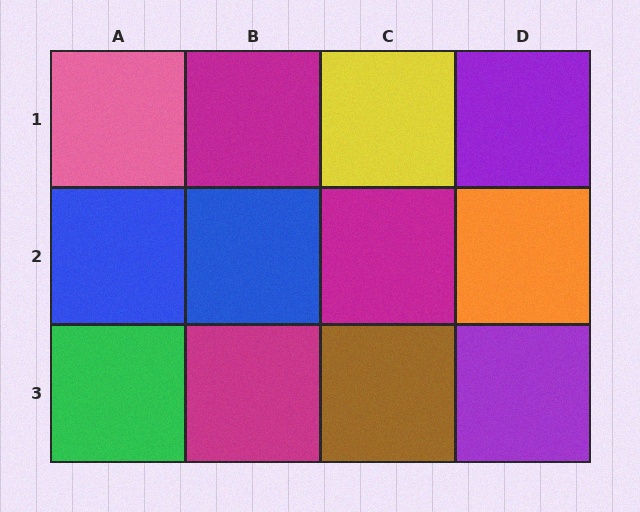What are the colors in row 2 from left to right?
Blue, blue, magenta, orange.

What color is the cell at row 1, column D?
Purple.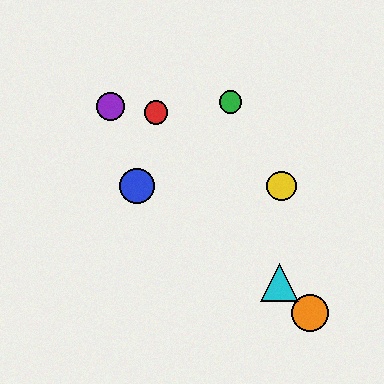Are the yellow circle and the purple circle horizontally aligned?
No, the yellow circle is at y≈186 and the purple circle is at y≈106.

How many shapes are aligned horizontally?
2 shapes (the blue circle, the yellow circle) are aligned horizontally.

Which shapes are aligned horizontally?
The blue circle, the yellow circle are aligned horizontally.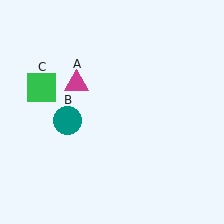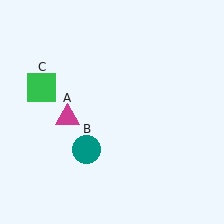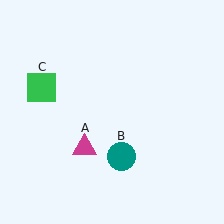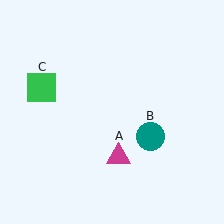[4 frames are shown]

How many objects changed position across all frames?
2 objects changed position: magenta triangle (object A), teal circle (object B).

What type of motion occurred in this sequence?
The magenta triangle (object A), teal circle (object B) rotated counterclockwise around the center of the scene.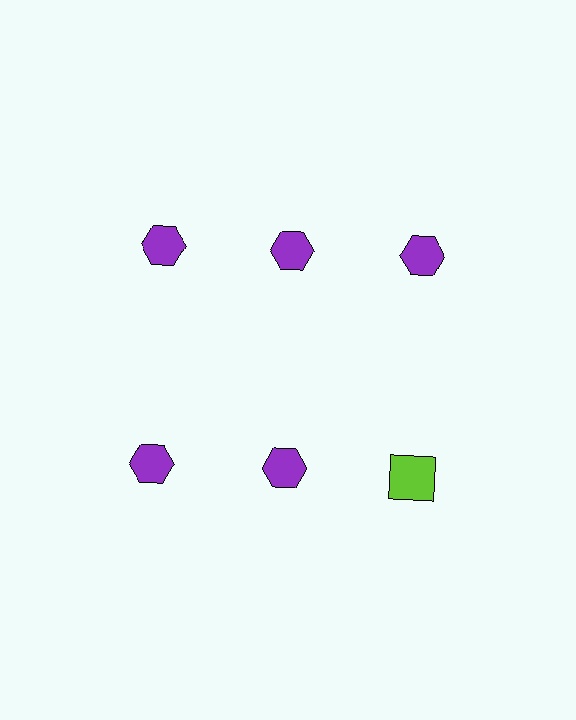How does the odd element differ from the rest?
It differs in both color (lime instead of purple) and shape (square instead of hexagon).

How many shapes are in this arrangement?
There are 6 shapes arranged in a grid pattern.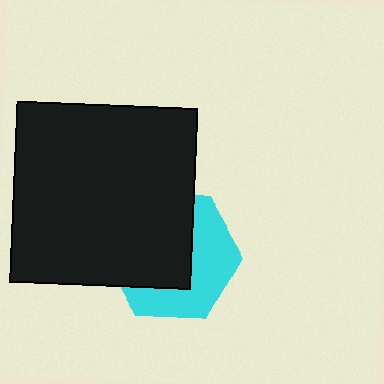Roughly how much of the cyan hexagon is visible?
A small part of it is visible (roughly 45%).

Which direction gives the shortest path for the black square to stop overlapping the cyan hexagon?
Moving toward the upper-left gives the shortest separation.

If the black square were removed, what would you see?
You would see the complete cyan hexagon.